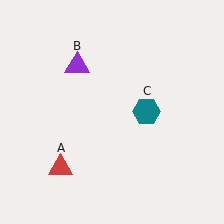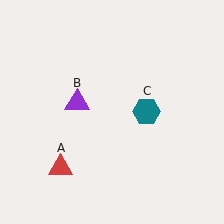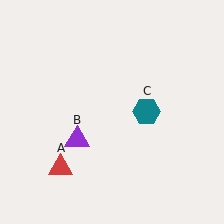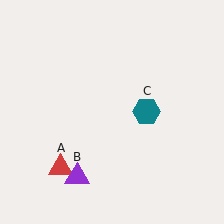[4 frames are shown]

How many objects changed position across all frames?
1 object changed position: purple triangle (object B).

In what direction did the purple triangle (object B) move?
The purple triangle (object B) moved down.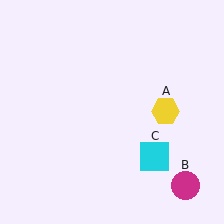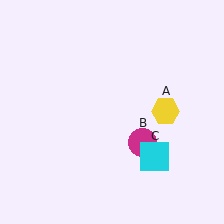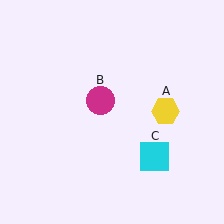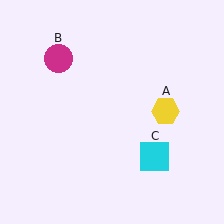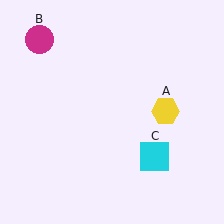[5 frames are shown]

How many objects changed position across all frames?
1 object changed position: magenta circle (object B).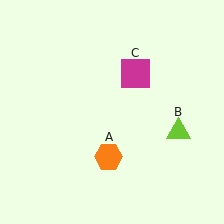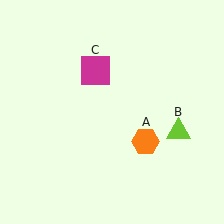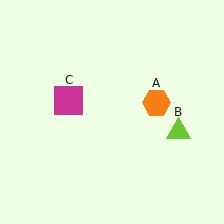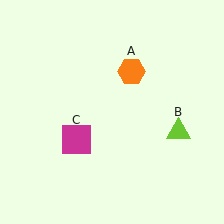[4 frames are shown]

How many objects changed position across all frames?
2 objects changed position: orange hexagon (object A), magenta square (object C).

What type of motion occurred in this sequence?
The orange hexagon (object A), magenta square (object C) rotated counterclockwise around the center of the scene.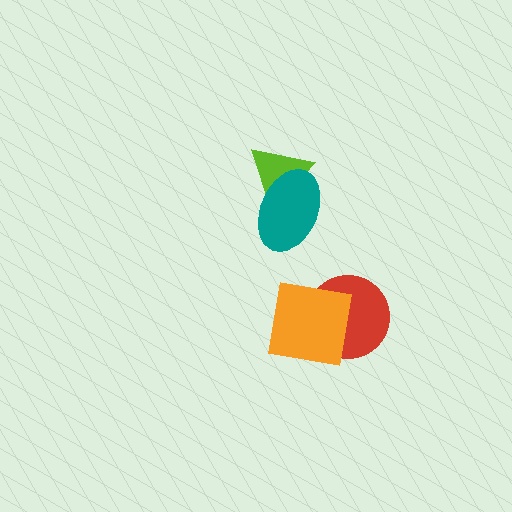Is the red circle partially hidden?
Yes, it is partially covered by another shape.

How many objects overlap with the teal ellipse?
1 object overlaps with the teal ellipse.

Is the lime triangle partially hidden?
Yes, it is partially covered by another shape.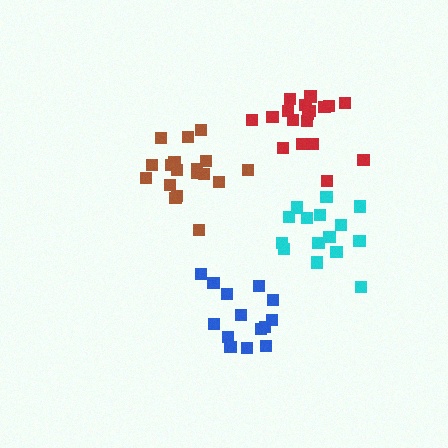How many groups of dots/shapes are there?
There are 4 groups.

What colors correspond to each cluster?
The clusters are colored: brown, blue, cyan, red.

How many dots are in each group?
Group 1: 18 dots, Group 2: 15 dots, Group 3: 15 dots, Group 4: 18 dots (66 total).